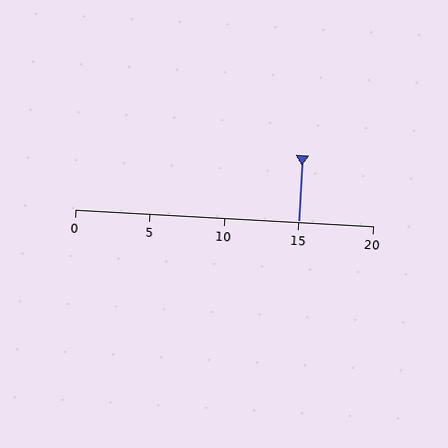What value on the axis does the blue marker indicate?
The marker indicates approximately 15.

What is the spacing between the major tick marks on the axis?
The major ticks are spaced 5 apart.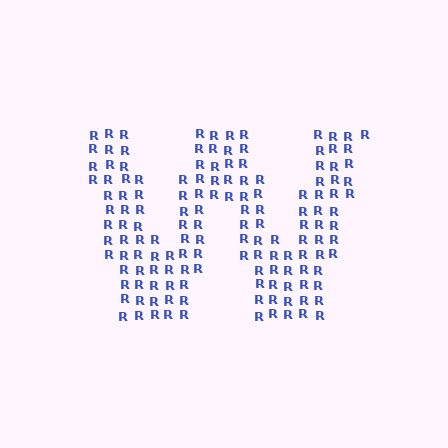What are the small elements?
The small elements are letter R's.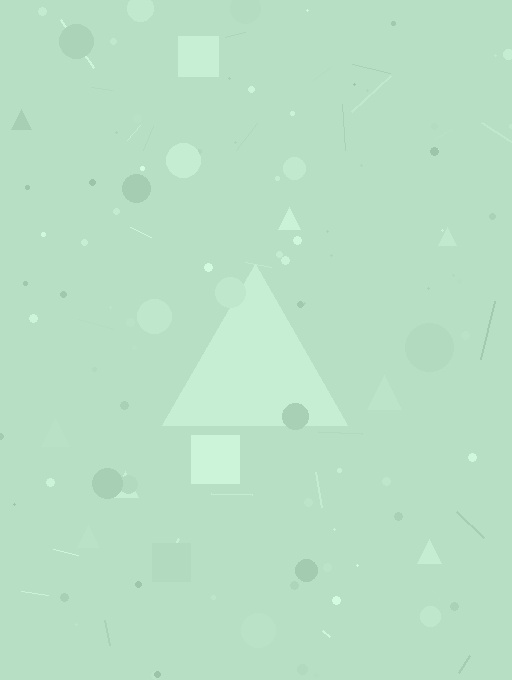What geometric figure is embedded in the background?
A triangle is embedded in the background.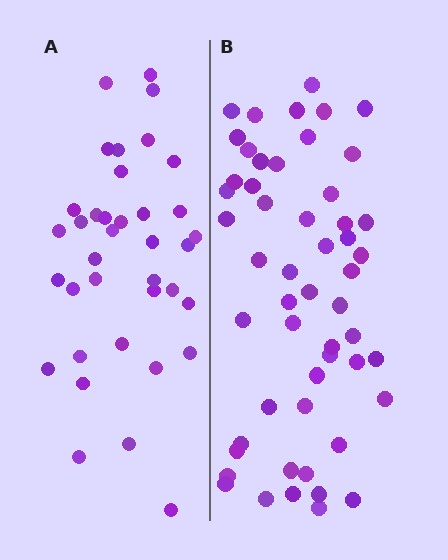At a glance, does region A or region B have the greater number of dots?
Region B (the right region) has more dots.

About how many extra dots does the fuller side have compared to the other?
Region B has approximately 15 more dots than region A.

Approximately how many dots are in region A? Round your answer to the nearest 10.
About 40 dots. (The exact count is 37, which rounds to 40.)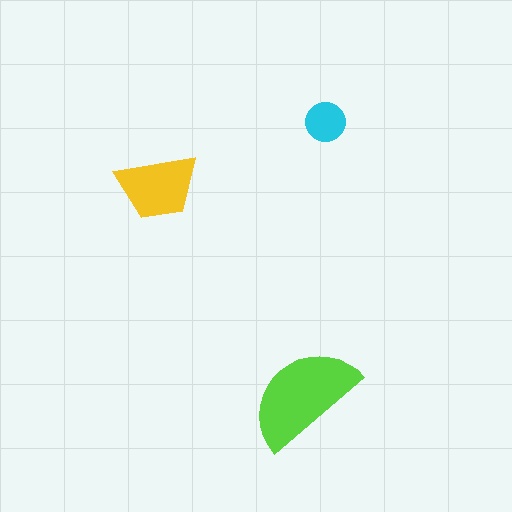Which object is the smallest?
The cyan circle.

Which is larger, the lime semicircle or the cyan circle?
The lime semicircle.